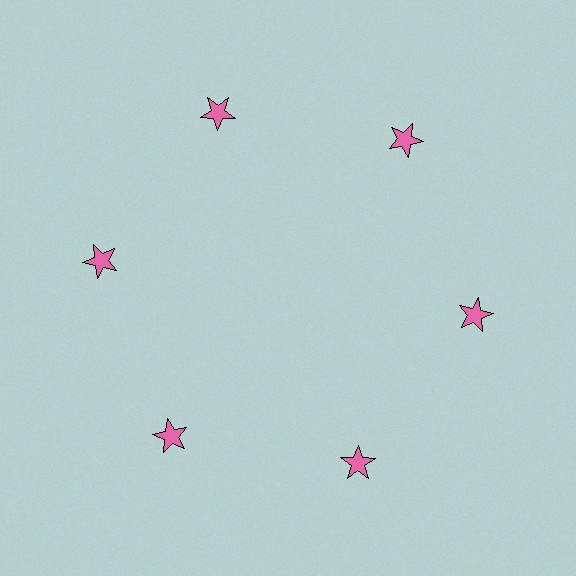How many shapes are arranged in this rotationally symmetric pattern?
There are 6 shapes, arranged in 6 groups of 1.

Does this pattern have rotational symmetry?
Yes, this pattern has 6-fold rotational symmetry. It looks the same after rotating 60 degrees around the center.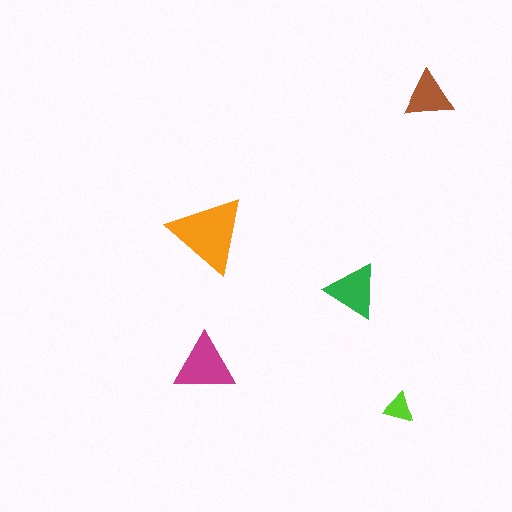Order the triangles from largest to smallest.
the orange one, the magenta one, the green one, the brown one, the lime one.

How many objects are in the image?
There are 5 objects in the image.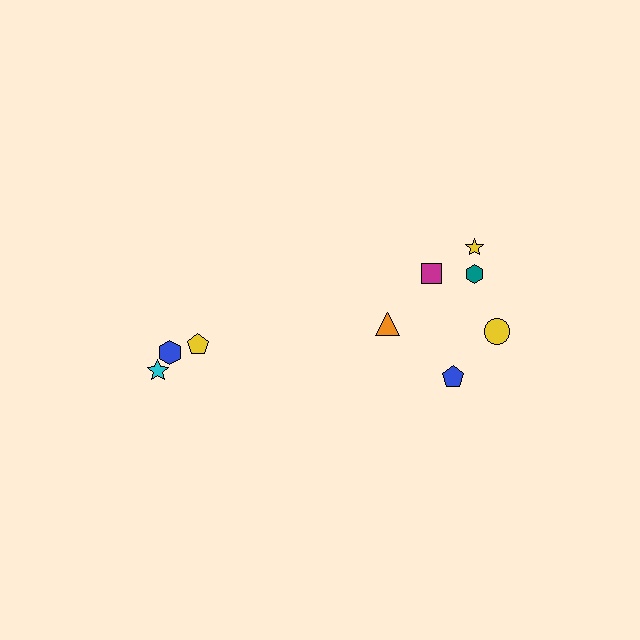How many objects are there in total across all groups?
There are 9 objects.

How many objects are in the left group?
There are 3 objects.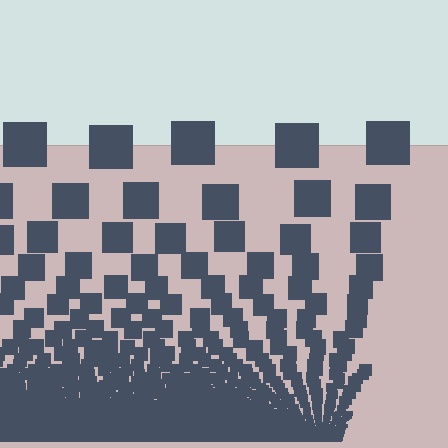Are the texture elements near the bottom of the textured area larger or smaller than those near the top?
Smaller. The gradient is inverted — elements near the bottom are smaller and denser.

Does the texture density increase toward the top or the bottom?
Density increases toward the bottom.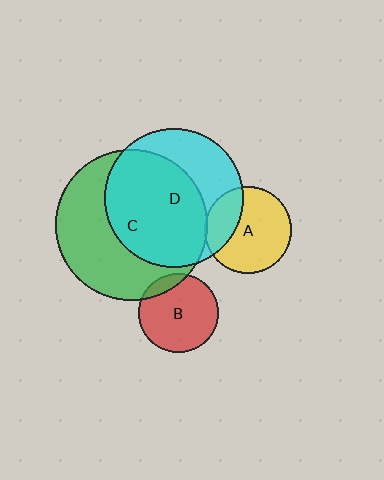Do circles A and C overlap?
Yes.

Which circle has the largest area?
Circle C (green).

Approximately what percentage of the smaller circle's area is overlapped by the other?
Approximately 5%.